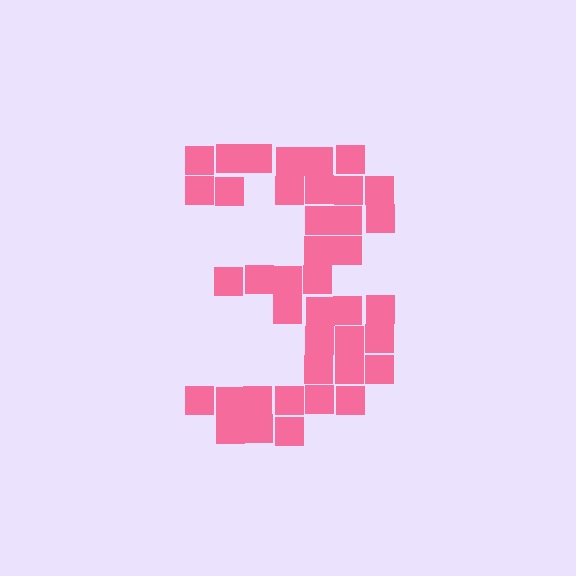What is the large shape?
The large shape is the digit 3.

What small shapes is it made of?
It is made of small squares.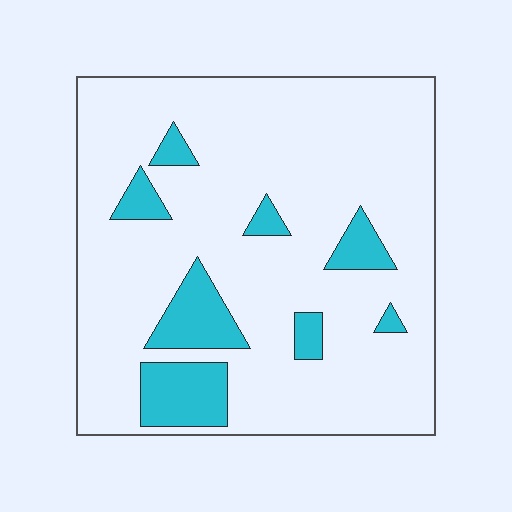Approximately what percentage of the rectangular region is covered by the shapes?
Approximately 15%.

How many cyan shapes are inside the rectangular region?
8.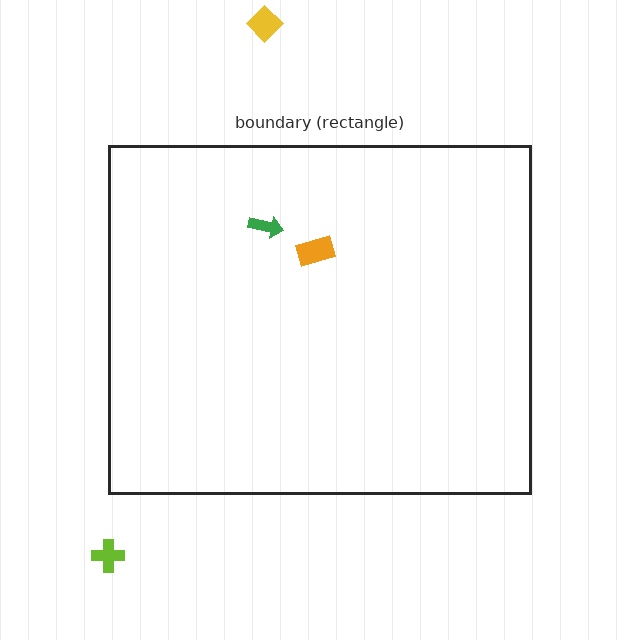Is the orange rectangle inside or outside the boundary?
Inside.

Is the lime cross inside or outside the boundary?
Outside.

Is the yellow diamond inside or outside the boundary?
Outside.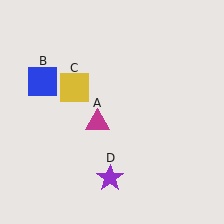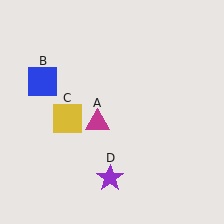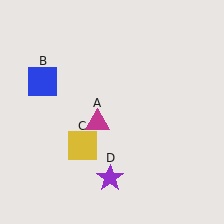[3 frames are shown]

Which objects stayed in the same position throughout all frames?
Magenta triangle (object A) and blue square (object B) and purple star (object D) remained stationary.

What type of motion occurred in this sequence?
The yellow square (object C) rotated counterclockwise around the center of the scene.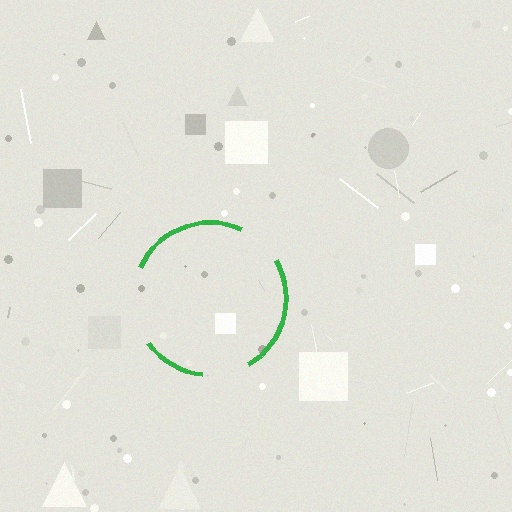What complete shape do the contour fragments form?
The contour fragments form a circle.